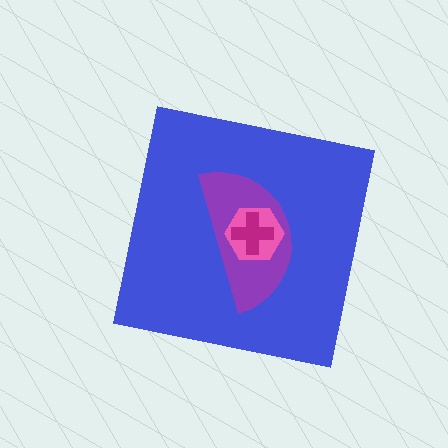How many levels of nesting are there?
4.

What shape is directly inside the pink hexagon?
The magenta cross.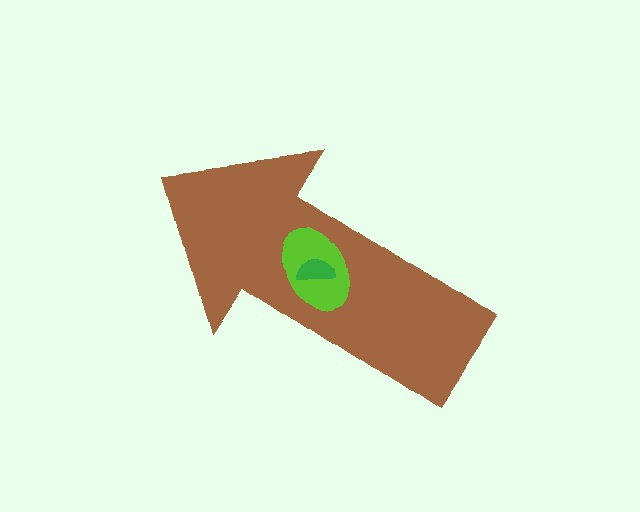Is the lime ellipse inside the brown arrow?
Yes.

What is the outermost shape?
The brown arrow.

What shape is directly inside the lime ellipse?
The green semicircle.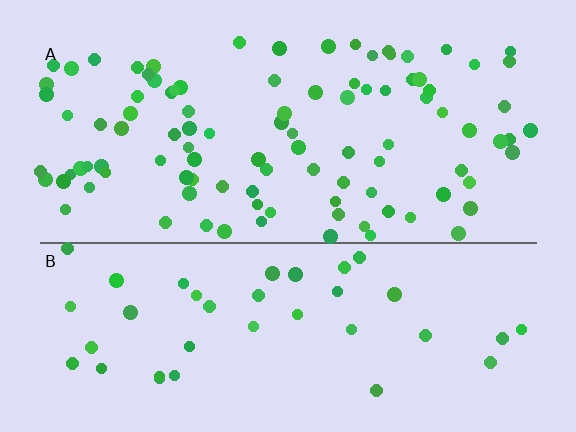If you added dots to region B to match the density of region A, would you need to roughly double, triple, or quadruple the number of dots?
Approximately double.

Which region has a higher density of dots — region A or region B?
A (the top).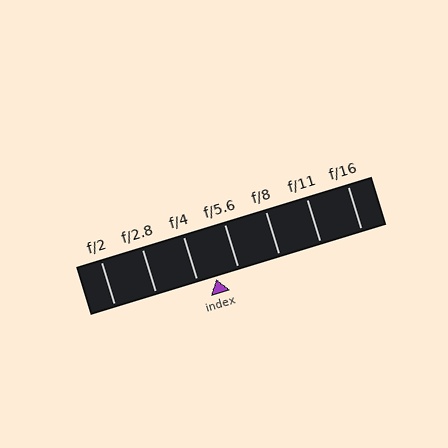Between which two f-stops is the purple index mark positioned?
The index mark is between f/4 and f/5.6.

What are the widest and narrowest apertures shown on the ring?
The widest aperture shown is f/2 and the narrowest is f/16.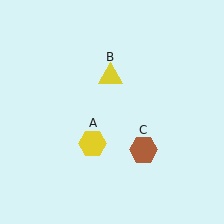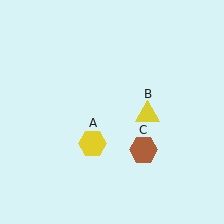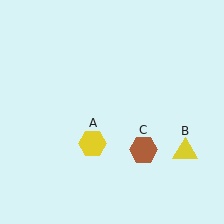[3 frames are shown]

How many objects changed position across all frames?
1 object changed position: yellow triangle (object B).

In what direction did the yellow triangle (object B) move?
The yellow triangle (object B) moved down and to the right.